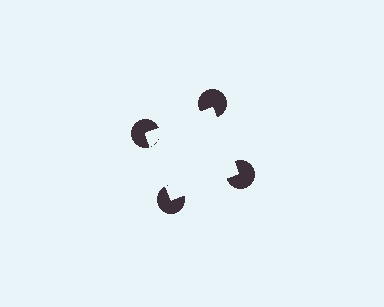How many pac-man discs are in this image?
There are 4 — one at each vertex of the illusory square.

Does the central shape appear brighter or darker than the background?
It typically appears slightly brighter than the background, even though no actual brightness change is drawn.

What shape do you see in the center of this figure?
An illusory square — its edges are inferred from the aligned wedge cuts in the pac-man discs, not physically drawn.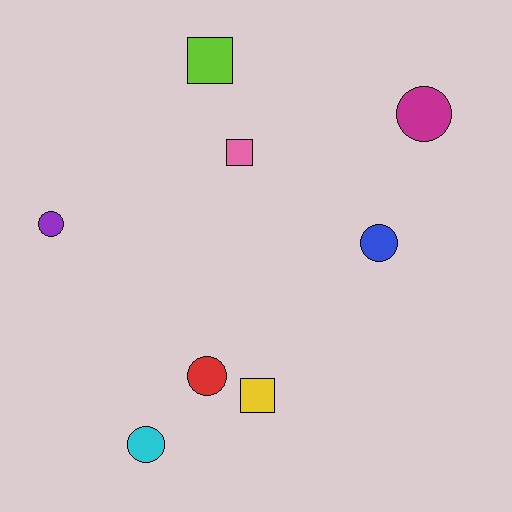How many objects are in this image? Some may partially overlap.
There are 8 objects.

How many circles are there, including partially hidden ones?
There are 5 circles.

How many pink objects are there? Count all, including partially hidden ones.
There is 1 pink object.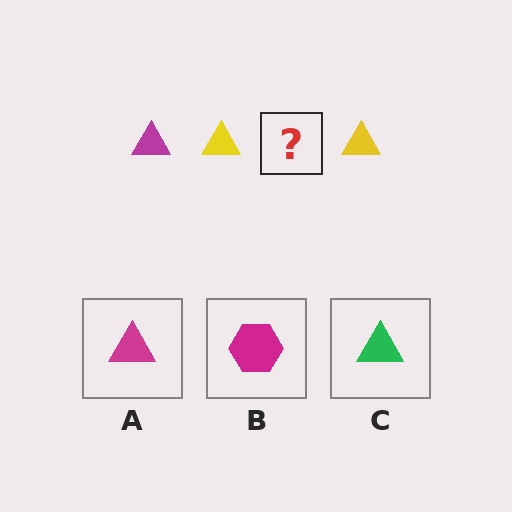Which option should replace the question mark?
Option A.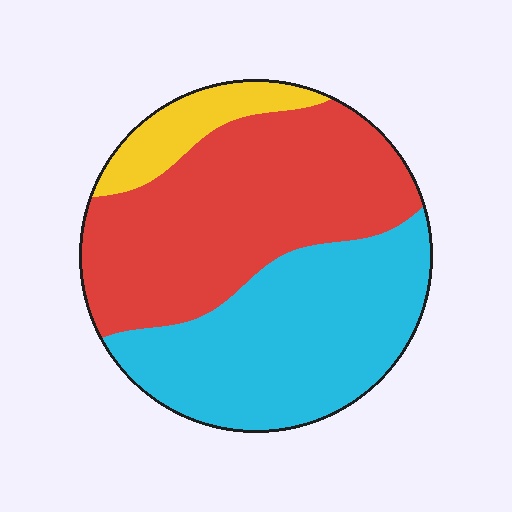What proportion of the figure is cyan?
Cyan covers roughly 40% of the figure.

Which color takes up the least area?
Yellow, at roughly 10%.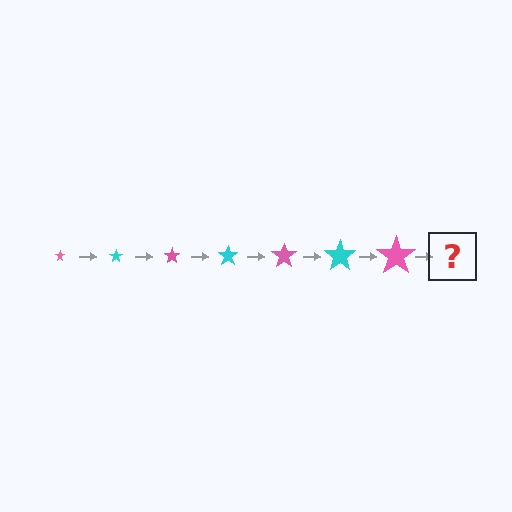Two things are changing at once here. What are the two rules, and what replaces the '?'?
The two rules are that the star grows larger each step and the color cycles through pink and cyan. The '?' should be a cyan star, larger than the previous one.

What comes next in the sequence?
The next element should be a cyan star, larger than the previous one.